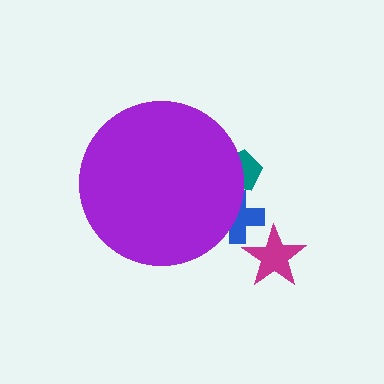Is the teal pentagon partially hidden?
Yes, the teal pentagon is partially hidden behind the purple circle.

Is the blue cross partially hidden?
Yes, the blue cross is partially hidden behind the purple circle.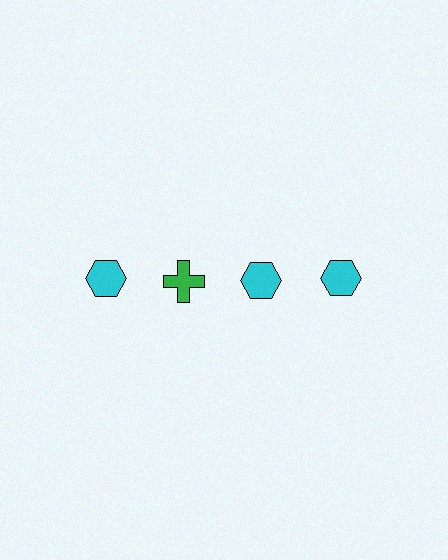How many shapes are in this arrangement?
There are 4 shapes arranged in a grid pattern.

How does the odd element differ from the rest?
It differs in both color (green instead of cyan) and shape (cross instead of hexagon).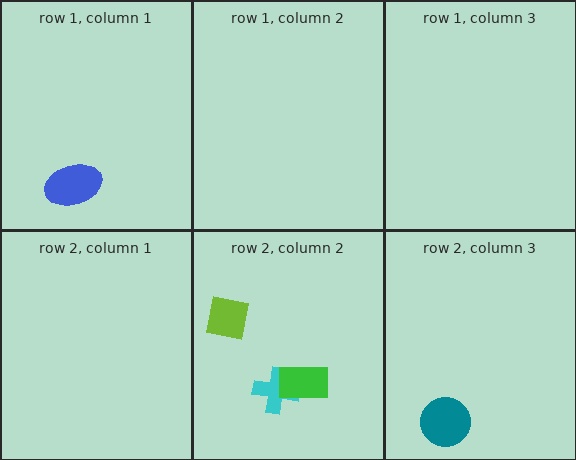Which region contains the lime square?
The row 2, column 2 region.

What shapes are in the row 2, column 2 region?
The cyan cross, the lime square, the green rectangle.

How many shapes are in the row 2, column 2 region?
3.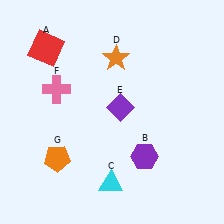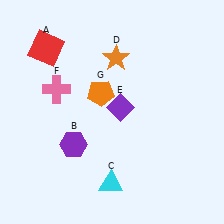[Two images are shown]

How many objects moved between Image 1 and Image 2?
2 objects moved between the two images.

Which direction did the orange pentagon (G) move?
The orange pentagon (G) moved up.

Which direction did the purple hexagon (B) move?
The purple hexagon (B) moved left.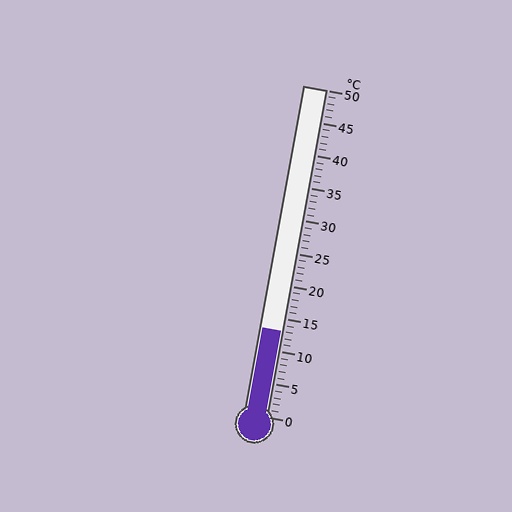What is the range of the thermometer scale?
The thermometer scale ranges from 0°C to 50°C.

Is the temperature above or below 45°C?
The temperature is below 45°C.